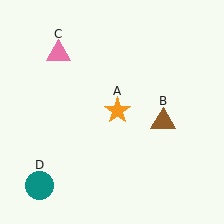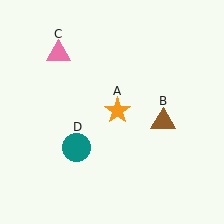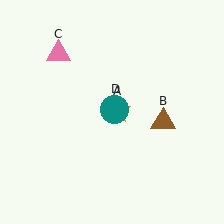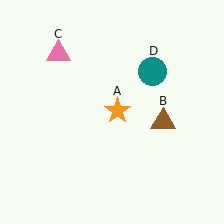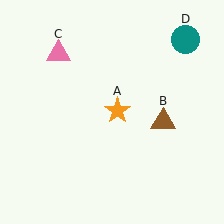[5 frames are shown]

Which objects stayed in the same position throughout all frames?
Orange star (object A) and brown triangle (object B) and pink triangle (object C) remained stationary.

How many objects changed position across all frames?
1 object changed position: teal circle (object D).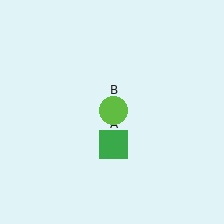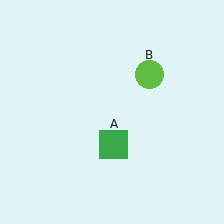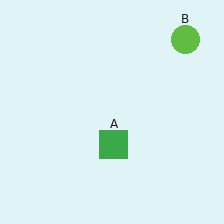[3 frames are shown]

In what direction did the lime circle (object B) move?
The lime circle (object B) moved up and to the right.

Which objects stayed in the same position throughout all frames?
Green square (object A) remained stationary.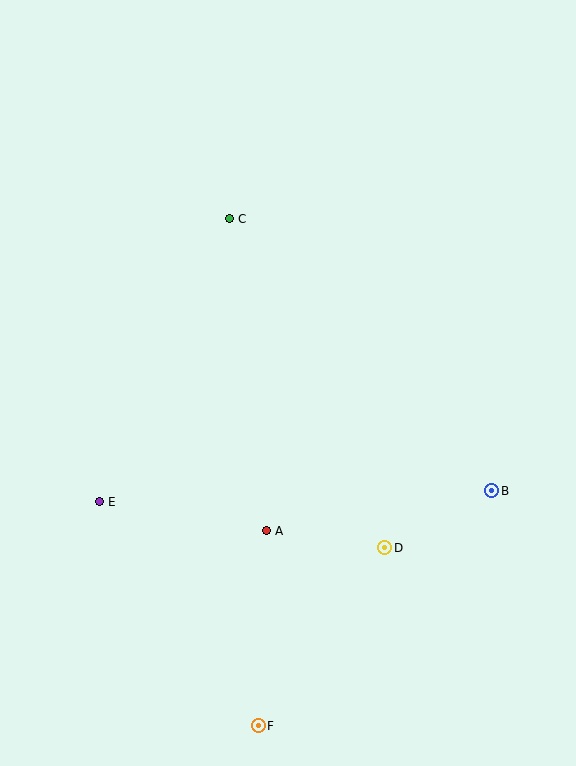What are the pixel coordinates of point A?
Point A is at (266, 531).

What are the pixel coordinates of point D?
Point D is at (385, 548).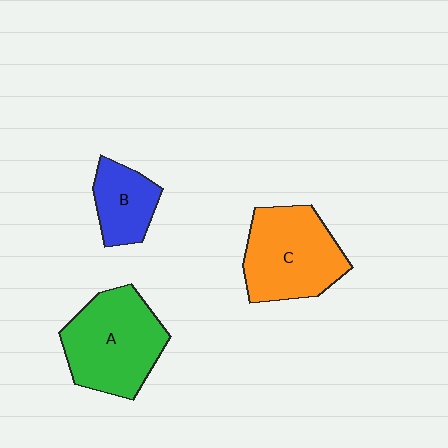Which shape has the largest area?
Shape A (green).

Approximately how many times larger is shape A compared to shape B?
Approximately 2.0 times.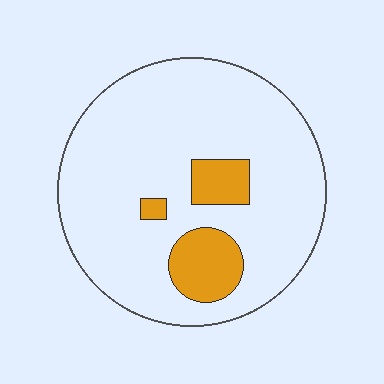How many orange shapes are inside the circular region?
3.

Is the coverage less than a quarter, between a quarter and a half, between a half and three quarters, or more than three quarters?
Less than a quarter.